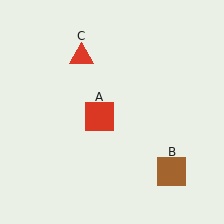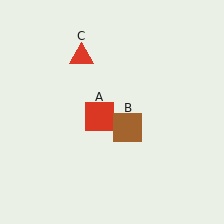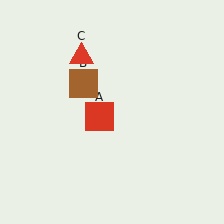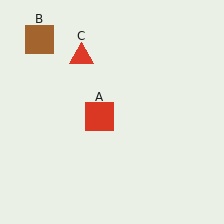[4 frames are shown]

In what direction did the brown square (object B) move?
The brown square (object B) moved up and to the left.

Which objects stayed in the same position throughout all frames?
Red square (object A) and red triangle (object C) remained stationary.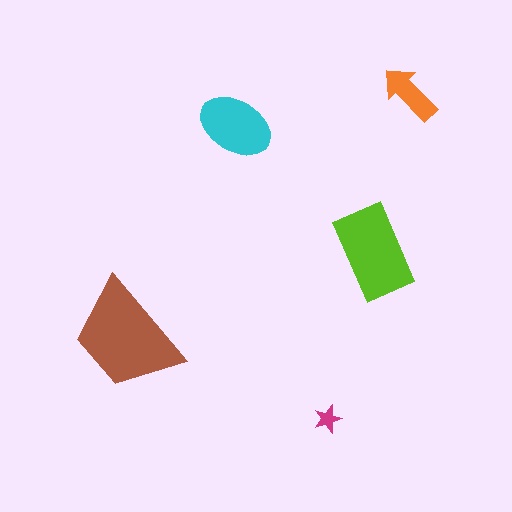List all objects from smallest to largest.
The magenta star, the orange arrow, the cyan ellipse, the lime rectangle, the brown trapezoid.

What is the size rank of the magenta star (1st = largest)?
5th.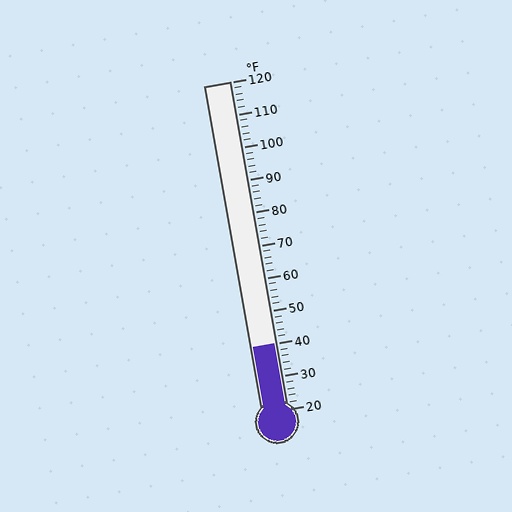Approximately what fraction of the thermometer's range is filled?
The thermometer is filled to approximately 20% of its range.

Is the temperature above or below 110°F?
The temperature is below 110°F.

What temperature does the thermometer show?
The thermometer shows approximately 40°F.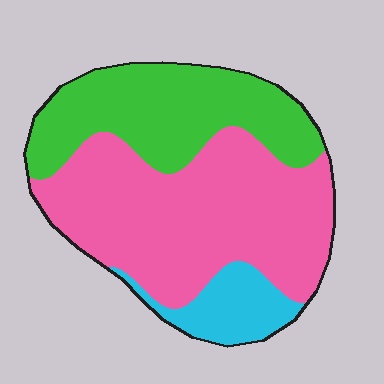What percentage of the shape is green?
Green covers around 35% of the shape.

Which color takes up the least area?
Cyan, at roughly 10%.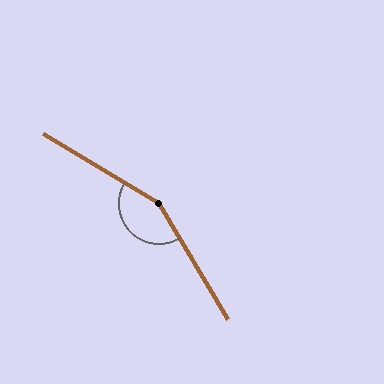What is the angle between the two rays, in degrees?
Approximately 151 degrees.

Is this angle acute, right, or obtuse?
It is obtuse.